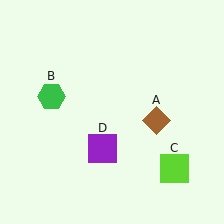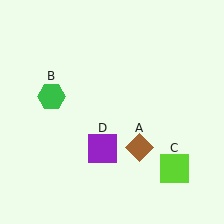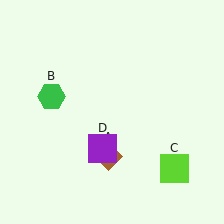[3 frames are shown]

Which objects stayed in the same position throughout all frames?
Green hexagon (object B) and lime square (object C) and purple square (object D) remained stationary.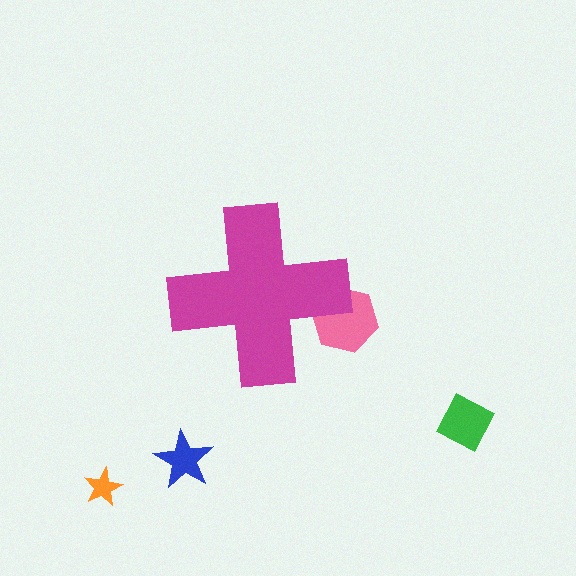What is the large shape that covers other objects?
A magenta cross.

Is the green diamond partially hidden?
No, the green diamond is fully visible.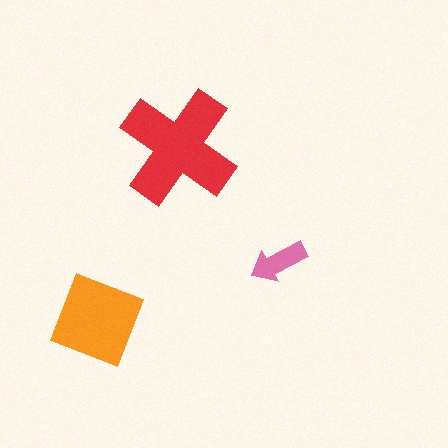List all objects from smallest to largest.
The pink arrow, the orange diamond, the red cross.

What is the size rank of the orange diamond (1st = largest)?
2nd.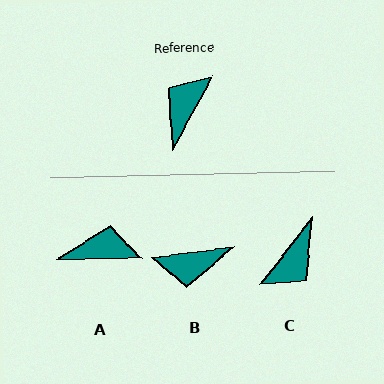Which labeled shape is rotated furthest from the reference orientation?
C, about 170 degrees away.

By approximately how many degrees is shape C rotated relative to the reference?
Approximately 170 degrees counter-clockwise.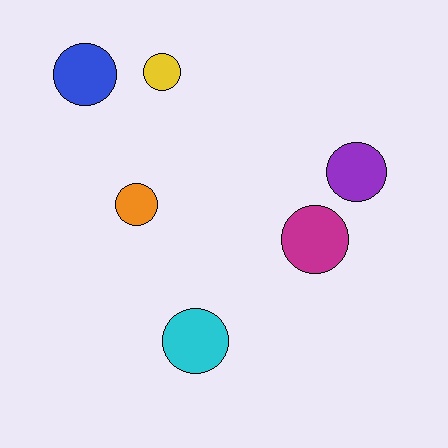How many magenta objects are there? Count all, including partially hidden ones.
There is 1 magenta object.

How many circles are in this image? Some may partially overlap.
There are 6 circles.